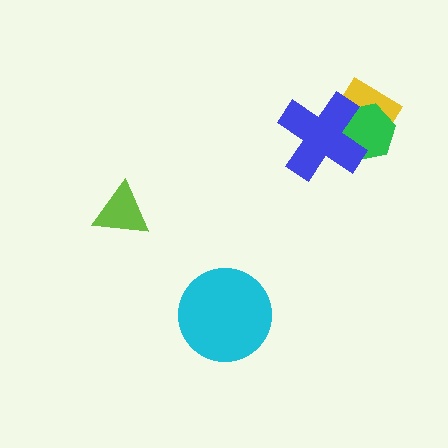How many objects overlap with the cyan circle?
0 objects overlap with the cyan circle.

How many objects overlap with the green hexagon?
2 objects overlap with the green hexagon.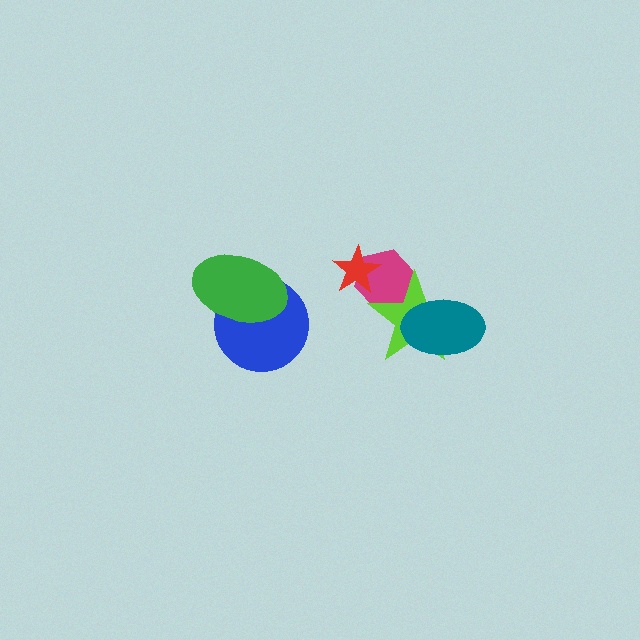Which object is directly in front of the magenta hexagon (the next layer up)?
The red star is directly in front of the magenta hexagon.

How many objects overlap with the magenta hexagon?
2 objects overlap with the magenta hexagon.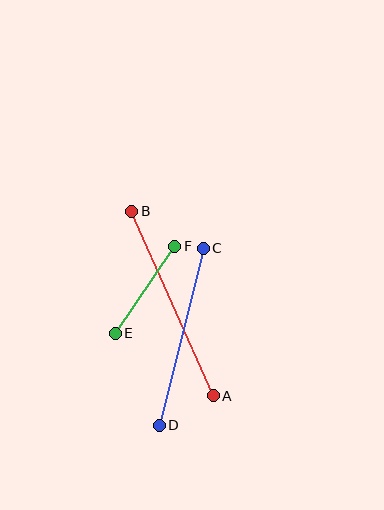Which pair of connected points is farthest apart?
Points A and B are farthest apart.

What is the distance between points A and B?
The distance is approximately 201 pixels.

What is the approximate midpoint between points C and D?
The midpoint is at approximately (181, 337) pixels.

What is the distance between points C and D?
The distance is approximately 183 pixels.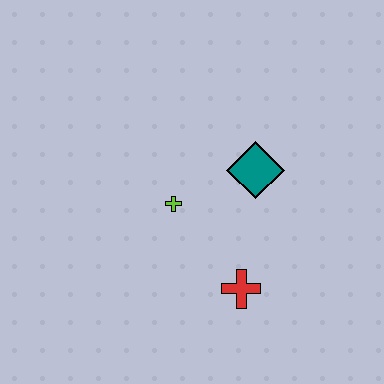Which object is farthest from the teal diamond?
The red cross is farthest from the teal diamond.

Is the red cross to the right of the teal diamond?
No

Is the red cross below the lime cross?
Yes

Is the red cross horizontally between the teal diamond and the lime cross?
Yes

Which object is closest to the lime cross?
The teal diamond is closest to the lime cross.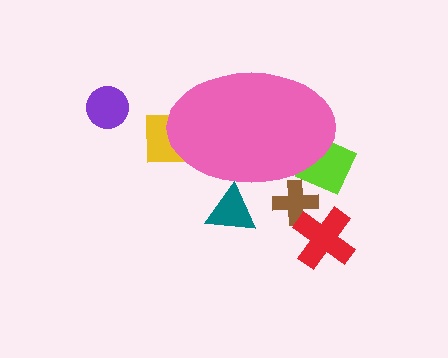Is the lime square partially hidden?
Yes, the lime square is partially hidden behind the pink ellipse.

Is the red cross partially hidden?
No, the red cross is fully visible.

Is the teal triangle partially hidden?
Yes, the teal triangle is partially hidden behind the pink ellipse.